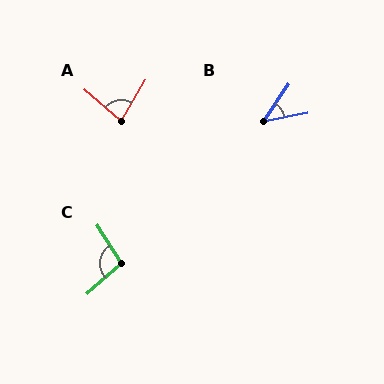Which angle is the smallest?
B, at approximately 45 degrees.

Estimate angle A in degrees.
Approximately 80 degrees.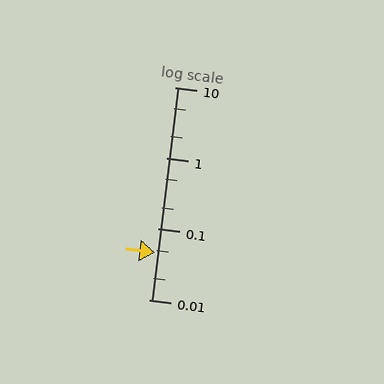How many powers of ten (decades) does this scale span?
The scale spans 3 decades, from 0.01 to 10.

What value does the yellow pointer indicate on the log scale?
The pointer indicates approximately 0.047.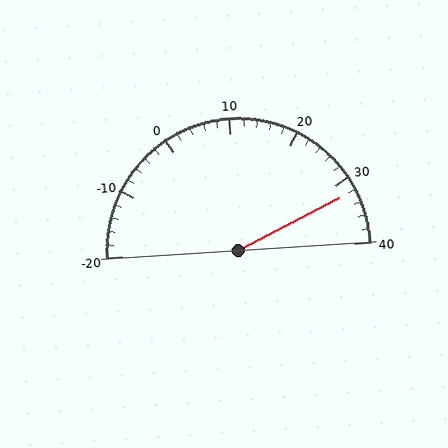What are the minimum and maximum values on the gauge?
The gauge ranges from -20 to 40.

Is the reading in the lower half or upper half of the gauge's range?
The reading is in the upper half of the range (-20 to 40).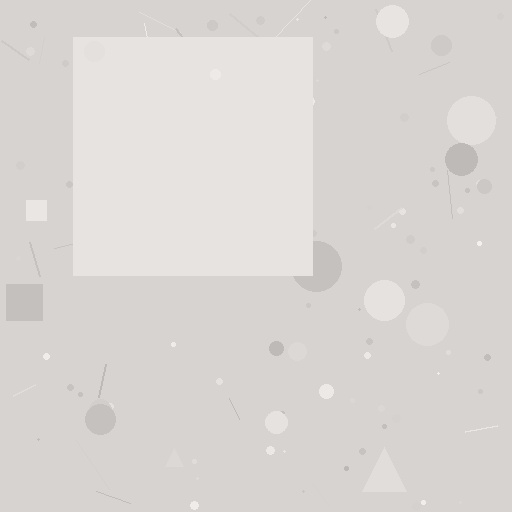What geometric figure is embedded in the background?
A square is embedded in the background.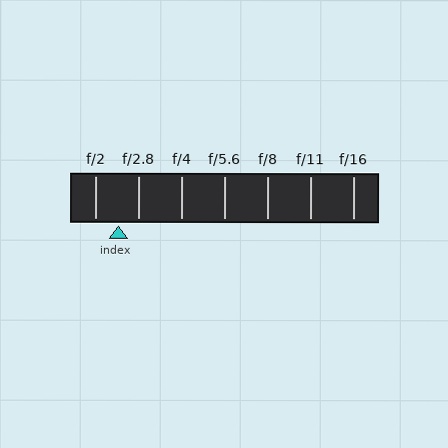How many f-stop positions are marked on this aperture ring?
There are 7 f-stop positions marked.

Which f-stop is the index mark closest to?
The index mark is closest to f/2.8.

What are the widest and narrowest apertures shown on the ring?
The widest aperture shown is f/2 and the narrowest is f/16.